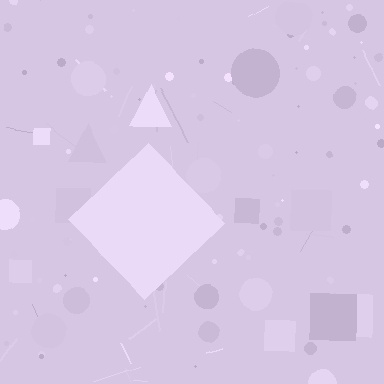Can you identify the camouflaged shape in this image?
The camouflaged shape is a diamond.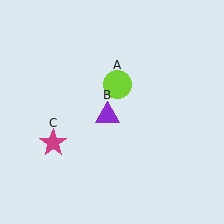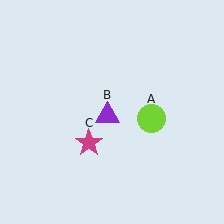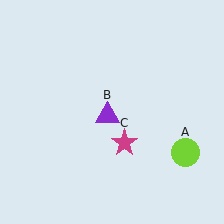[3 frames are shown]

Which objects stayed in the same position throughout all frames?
Purple triangle (object B) remained stationary.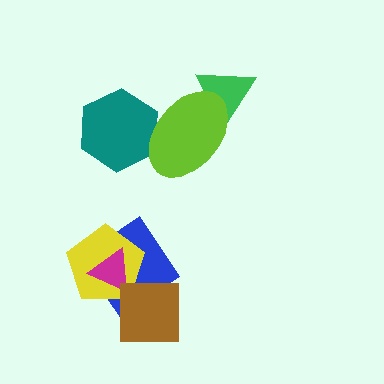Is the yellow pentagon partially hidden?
Yes, it is partially covered by another shape.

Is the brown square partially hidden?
No, no other shape covers it.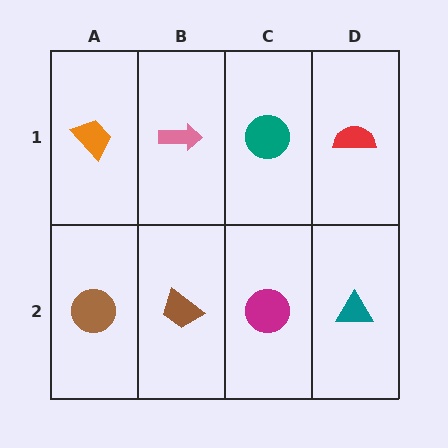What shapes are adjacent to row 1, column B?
A brown trapezoid (row 2, column B), an orange trapezoid (row 1, column A), a teal circle (row 1, column C).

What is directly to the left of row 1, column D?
A teal circle.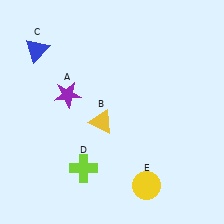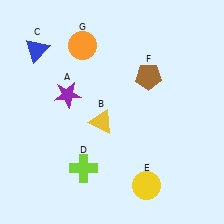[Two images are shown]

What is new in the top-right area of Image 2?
A brown pentagon (F) was added in the top-right area of Image 2.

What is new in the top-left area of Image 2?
An orange circle (G) was added in the top-left area of Image 2.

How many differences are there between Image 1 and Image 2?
There are 2 differences between the two images.